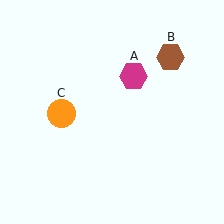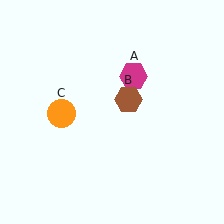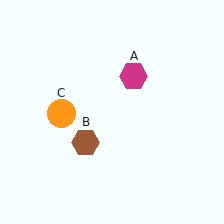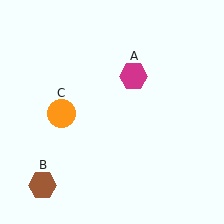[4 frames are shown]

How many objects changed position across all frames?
1 object changed position: brown hexagon (object B).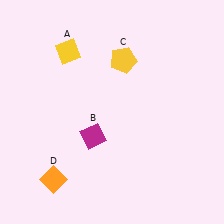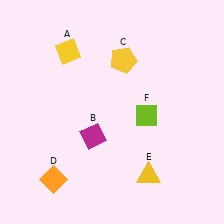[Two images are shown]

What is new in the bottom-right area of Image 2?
A lime diamond (F) was added in the bottom-right area of Image 2.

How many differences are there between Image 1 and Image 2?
There are 2 differences between the two images.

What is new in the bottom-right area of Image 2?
A yellow triangle (E) was added in the bottom-right area of Image 2.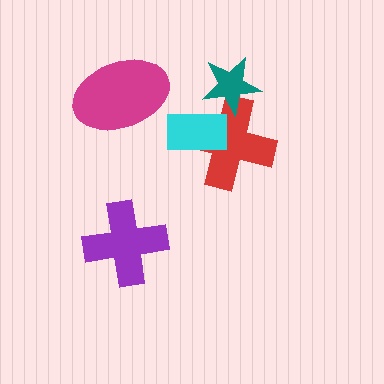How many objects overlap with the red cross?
2 objects overlap with the red cross.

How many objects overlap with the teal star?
1 object overlaps with the teal star.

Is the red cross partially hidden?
Yes, it is partially covered by another shape.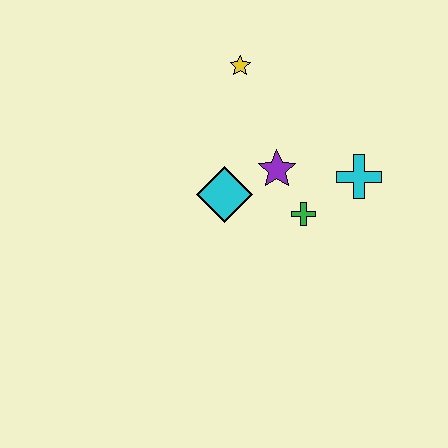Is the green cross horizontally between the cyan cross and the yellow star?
Yes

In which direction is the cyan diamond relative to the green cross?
The cyan diamond is to the left of the green cross.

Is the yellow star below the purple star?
No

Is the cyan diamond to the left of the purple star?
Yes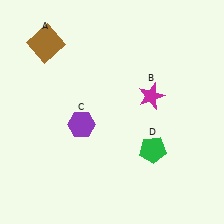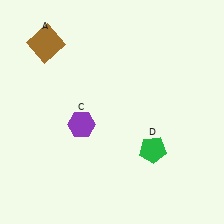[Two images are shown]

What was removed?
The magenta star (B) was removed in Image 2.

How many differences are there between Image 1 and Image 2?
There is 1 difference between the two images.